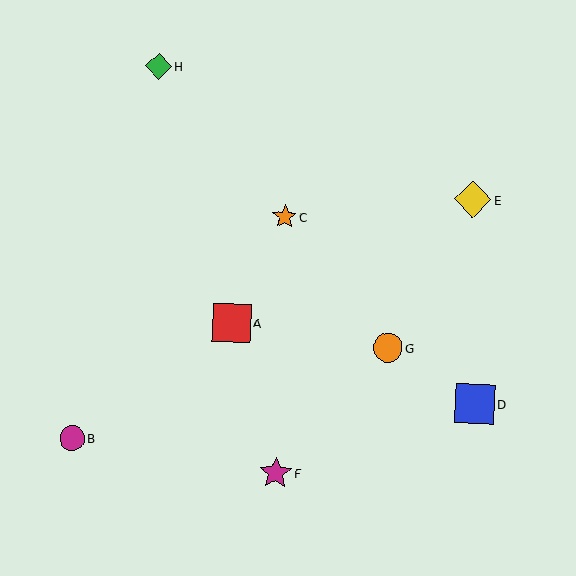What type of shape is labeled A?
Shape A is a red square.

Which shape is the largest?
The blue square (labeled D) is the largest.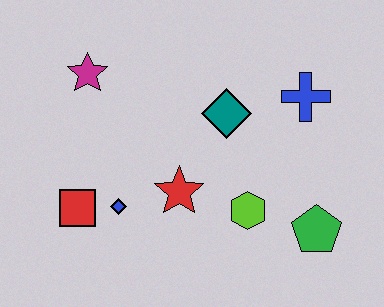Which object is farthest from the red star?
The blue cross is farthest from the red star.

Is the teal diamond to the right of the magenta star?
Yes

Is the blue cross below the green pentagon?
No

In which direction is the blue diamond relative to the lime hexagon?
The blue diamond is to the left of the lime hexagon.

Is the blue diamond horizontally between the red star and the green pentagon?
No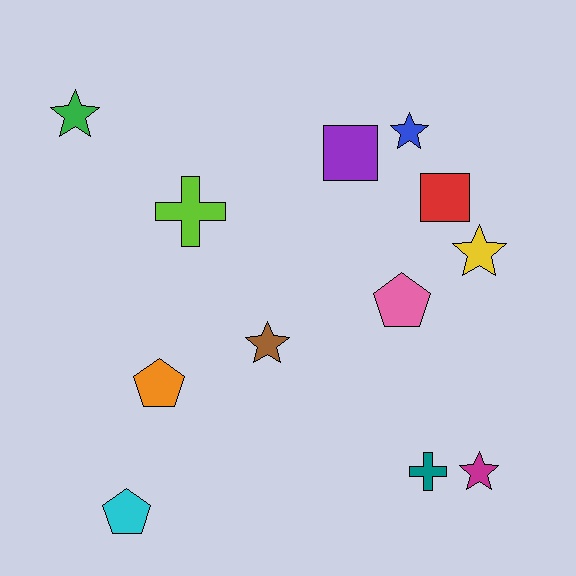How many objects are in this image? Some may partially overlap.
There are 12 objects.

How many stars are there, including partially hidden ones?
There are 5 stars.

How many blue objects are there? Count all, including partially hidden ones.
There is 1 blue object.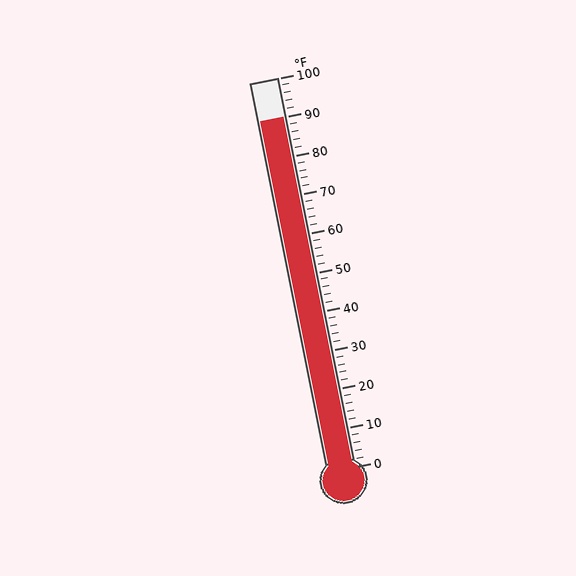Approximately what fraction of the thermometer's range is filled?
The thermometer is filled to approximately 90% of its range.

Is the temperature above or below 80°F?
The temperature is above 80°F.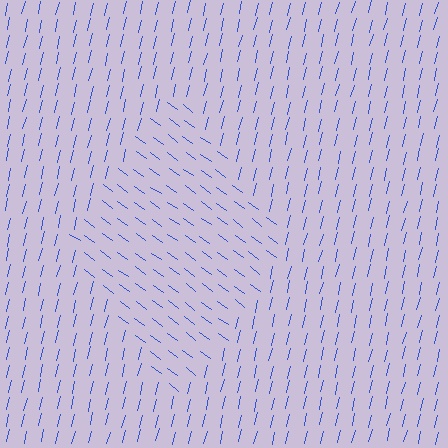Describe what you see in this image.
The image is filled with small blue line segments. A diamond region in the image has lines oriented differently from the surrounding lines, creating a visible texture boundary.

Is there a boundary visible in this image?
Yes, there is a texture boundary formed by a change in line orientation.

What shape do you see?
I see a diamond.